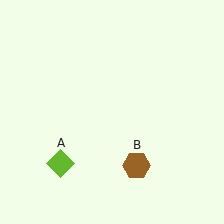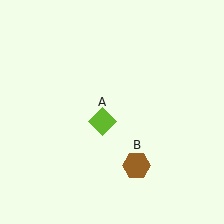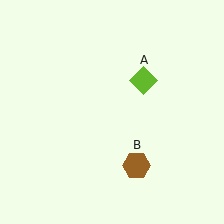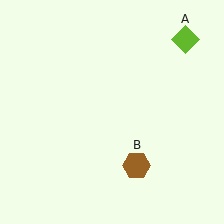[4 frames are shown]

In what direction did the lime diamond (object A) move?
The lime diamond (object A) moved up and to the right.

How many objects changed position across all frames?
1 object changed position: lime diamond (object A).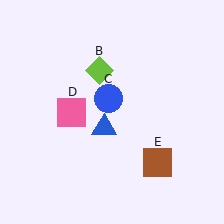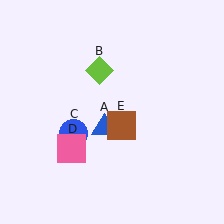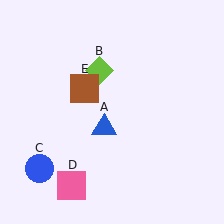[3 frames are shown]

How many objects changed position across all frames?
3 objects changed position: blue circle (object C), pink square (object D), brown square (object E).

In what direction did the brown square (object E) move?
The brown square (object E) moved up and to the left.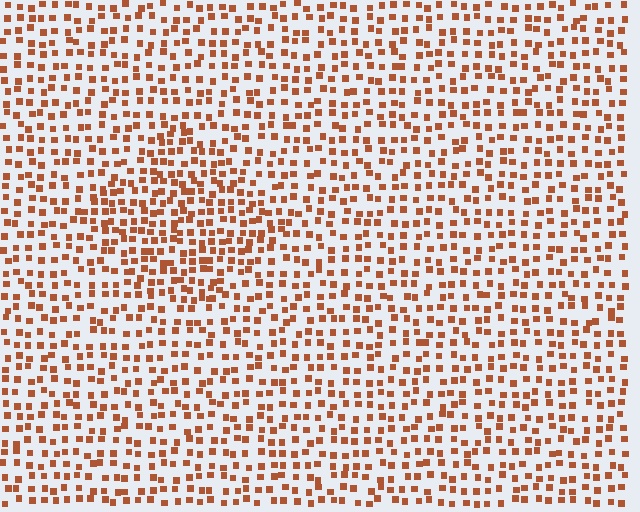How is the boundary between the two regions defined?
The boundary is defined by a change in element density (approximately 1.5x ratio). All elements are the same color, size, and shape.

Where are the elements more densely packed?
The elements are more densely packed inside the diamond boundary.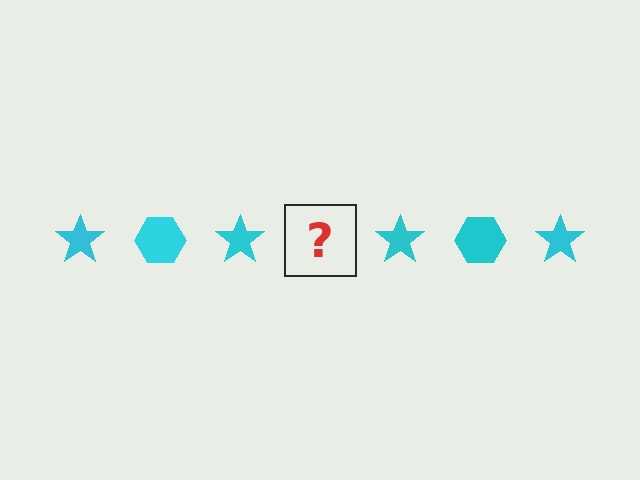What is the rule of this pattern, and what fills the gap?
The rule is that the pattern cycles through star, hexagon shapes in cyan. The gap should be filled with a cyan hexagon.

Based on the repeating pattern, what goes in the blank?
The blank should be a cyan hexagon.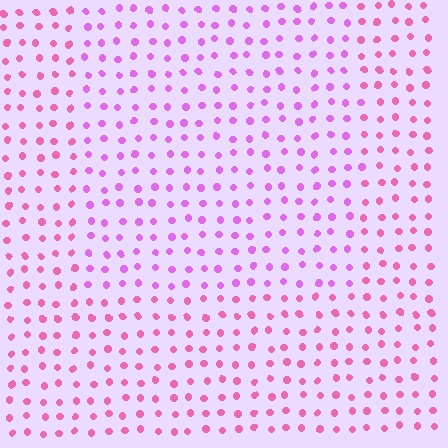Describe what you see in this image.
The image is filled with small pink elements in a uniform arrangement. A rectangle-shaped region is visible where the elements are tinted to a slightly different hue, forming a subtle color boundary.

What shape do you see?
I see a rectangle.